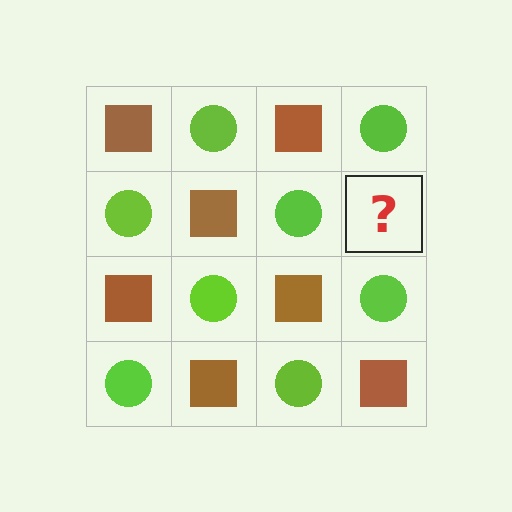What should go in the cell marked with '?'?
The missing cell should contain a brown square.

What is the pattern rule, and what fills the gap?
The rule is that it alternates brown square and lime circle in a checkerboard pattern. The gap should be filled with a brown square.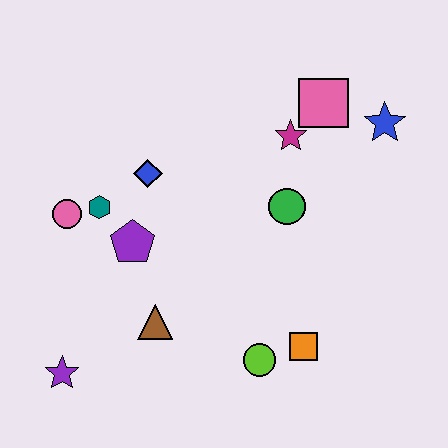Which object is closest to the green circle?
The magenta star is closest to the green circle.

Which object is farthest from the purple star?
The blue star is farthest from the purple star.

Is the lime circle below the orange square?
Yes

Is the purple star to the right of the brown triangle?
No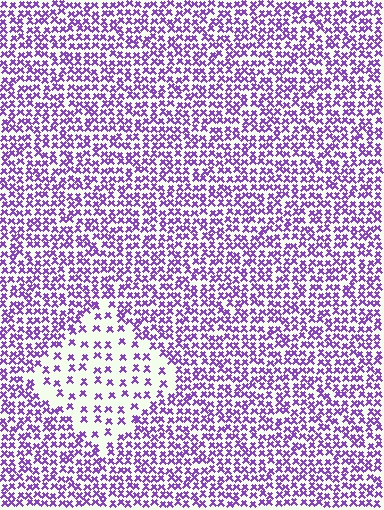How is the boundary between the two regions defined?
The boundary is defined by a change in element density (approximately 2.4x ratio). All elements are the same color, size, and shape.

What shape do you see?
I see a diamond.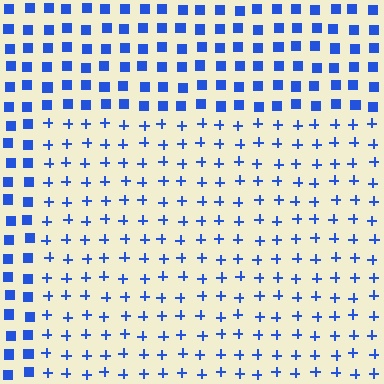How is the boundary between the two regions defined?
The boundary is defined by a change in element shape: plus signs inside vs. squares outside. All elements share the same color and spacing.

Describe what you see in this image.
The image is filled with small blue elements arranged in a uniform grid. A rectangle-shaped region contains plus signs, while the surrounding area contains squares. The boundary is defined purely by the change in element shape.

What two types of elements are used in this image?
The image uses plus signs inside the rectangle region and squares outside it.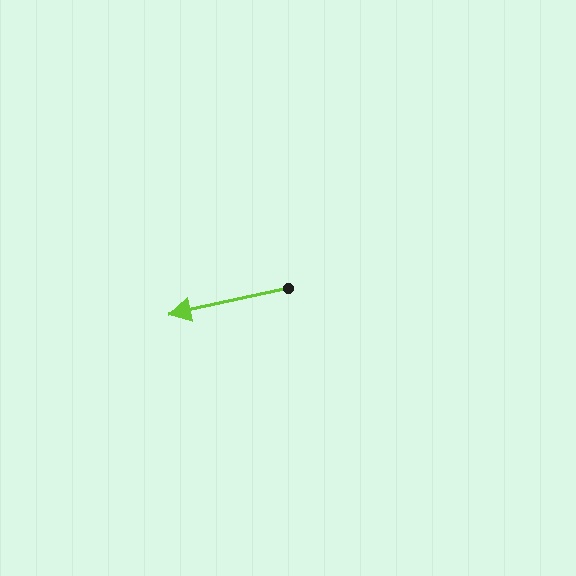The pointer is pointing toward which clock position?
Roughly 9 o'clock.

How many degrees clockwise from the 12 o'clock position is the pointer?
Approximately 258 degrees.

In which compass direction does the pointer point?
West.